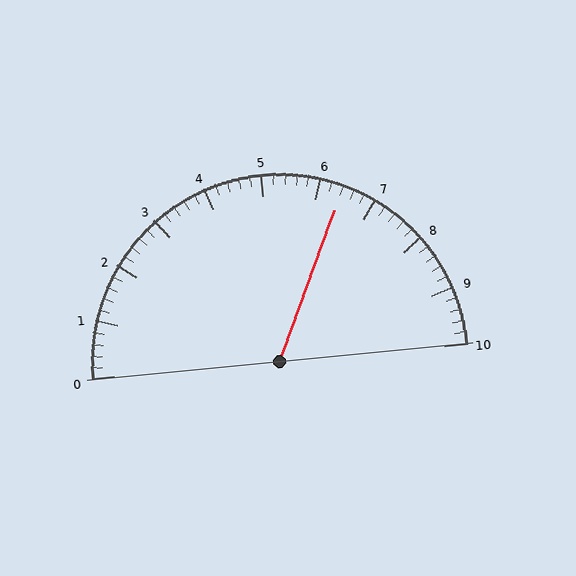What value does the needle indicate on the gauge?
The needle indicates approximately 6.4.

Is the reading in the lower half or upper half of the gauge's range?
The reading is in the upper half of the range (0 to 10).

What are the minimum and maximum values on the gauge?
The gauge ranges from 0 to 10.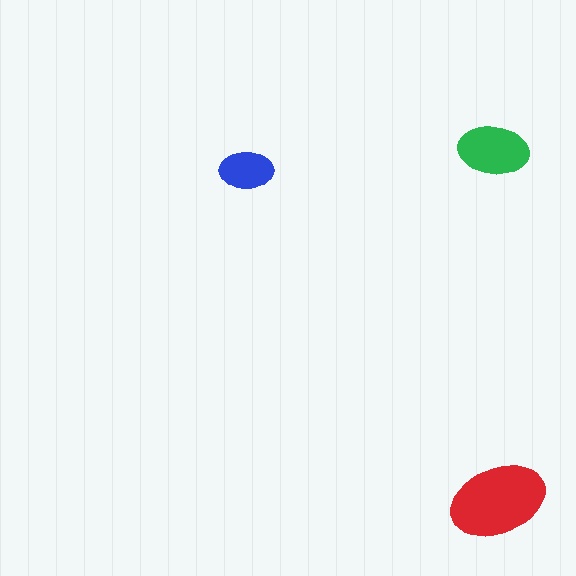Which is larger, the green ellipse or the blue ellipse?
The green one.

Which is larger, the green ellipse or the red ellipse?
The red one.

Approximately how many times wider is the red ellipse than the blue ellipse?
About 2 times wider.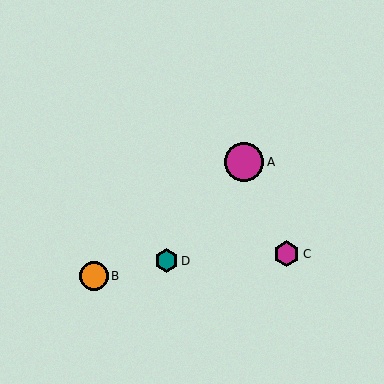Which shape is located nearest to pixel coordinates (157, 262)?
The teal hexagon (labeled D) at (166, 261) is nearest to that location.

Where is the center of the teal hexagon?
The center of the teal hexagon is at (166, 261).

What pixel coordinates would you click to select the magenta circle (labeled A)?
Click at (244, 162) to select the magenta circle A.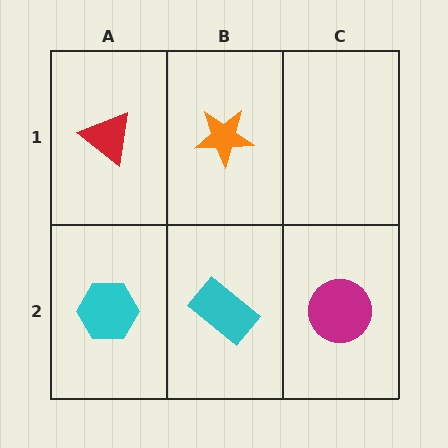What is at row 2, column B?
A cyan rectangle.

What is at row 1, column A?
A red triangle.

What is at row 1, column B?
An orange star.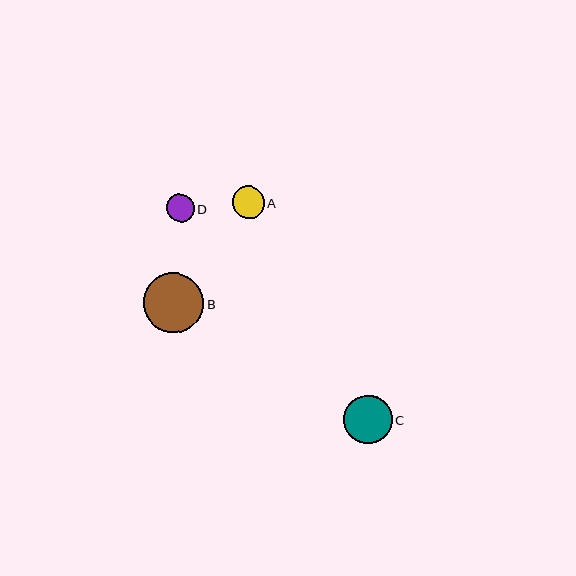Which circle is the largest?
Circle B is the largest with a size of approximately 60 pixels.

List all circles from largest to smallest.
From largest to smallest: B, C, A, D.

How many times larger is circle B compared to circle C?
Circle B is approximately 1.2 times the size of circle C.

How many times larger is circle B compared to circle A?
Circle B is approximately 1.8 times the size of circle A.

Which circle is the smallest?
Circle D is the smallest with a size of approximately 28 pixels.